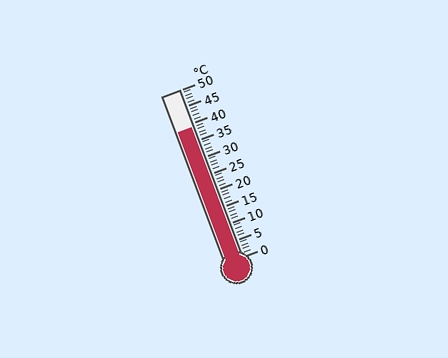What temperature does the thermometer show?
The thermometer shows approximately 39°C.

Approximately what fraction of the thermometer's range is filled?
The thermometer is filled to approximately 80% of its range.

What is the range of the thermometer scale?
The thermometer scale ranges from 0°C to 50°C.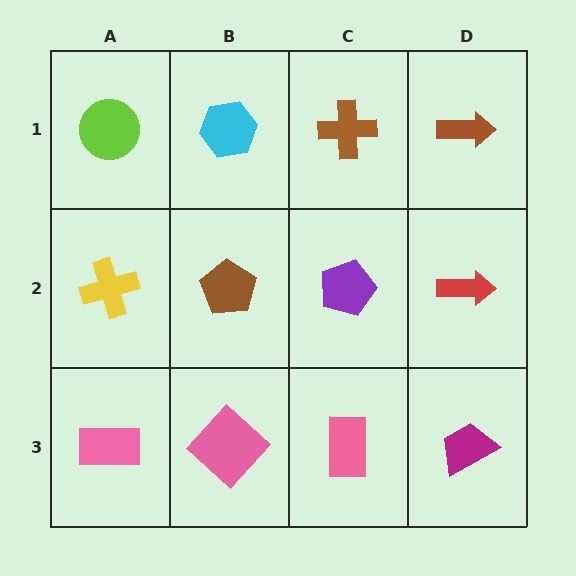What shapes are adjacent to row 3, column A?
A yellow cross (row 2, column A), a pink diamond (row 3, column B).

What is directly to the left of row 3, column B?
A pink rectangle.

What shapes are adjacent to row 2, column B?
A cyan hexagon (row 1, column B), a pink diamond (row 3, column B), a yellow cross (row 2, column A), a purple pentagon (row 2, column C).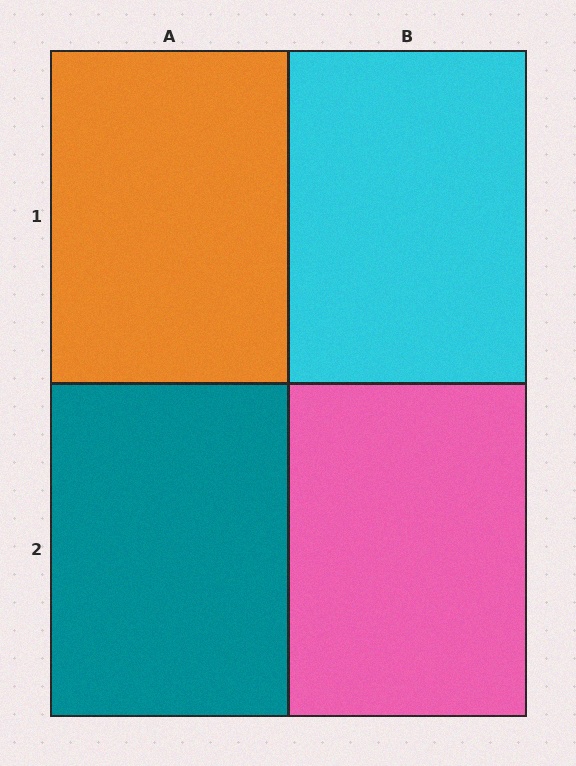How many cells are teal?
1 cell is teal.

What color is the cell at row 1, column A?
Orange.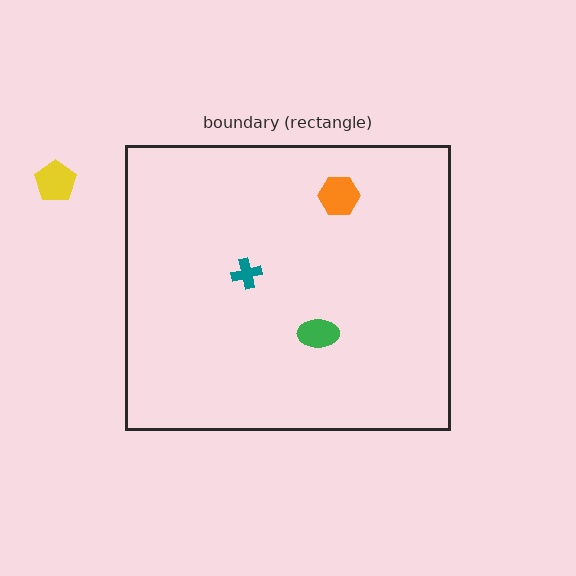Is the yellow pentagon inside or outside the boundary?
Outside.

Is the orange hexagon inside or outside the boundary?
Inside.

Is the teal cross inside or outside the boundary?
Inside.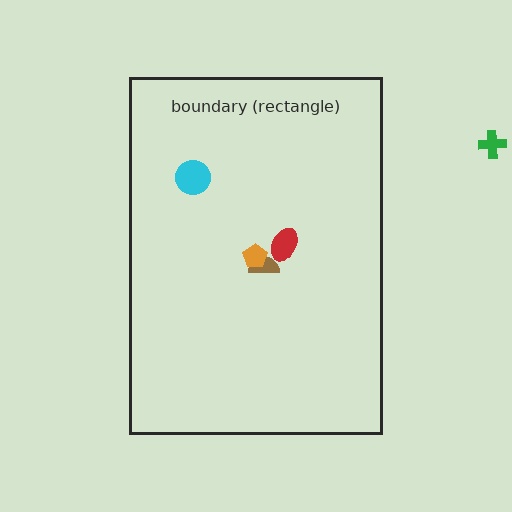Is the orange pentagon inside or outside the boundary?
Inside.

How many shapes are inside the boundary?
4 inside, 1 outside.